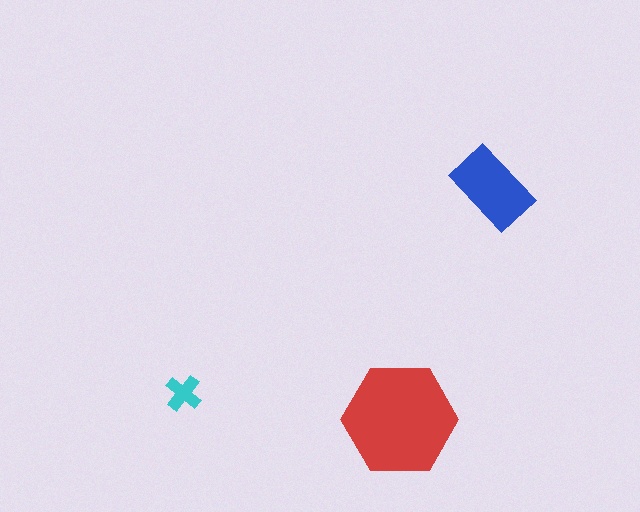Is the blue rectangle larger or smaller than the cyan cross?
Larger.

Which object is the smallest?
The cyan cross.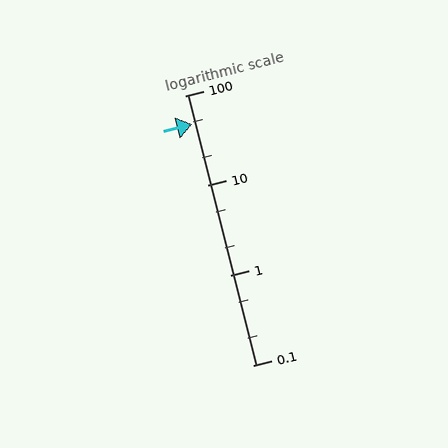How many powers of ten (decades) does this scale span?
The scale spans 3 decades, from 0.1 to 100.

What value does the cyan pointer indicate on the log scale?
The pointer indicates approximately 48.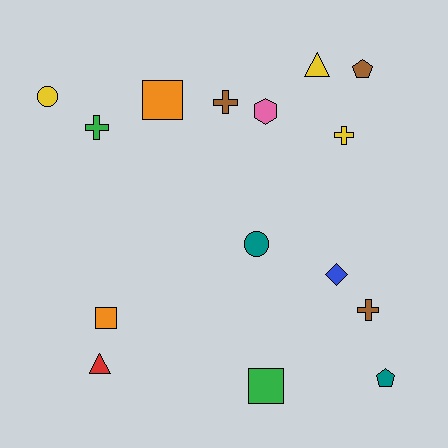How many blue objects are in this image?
There is 1 blue object.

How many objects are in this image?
There are 15 objects.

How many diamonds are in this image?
There is 1 diamond.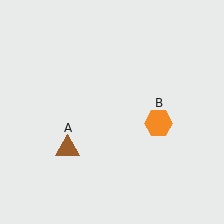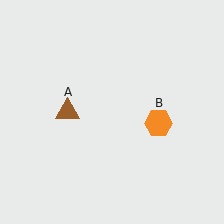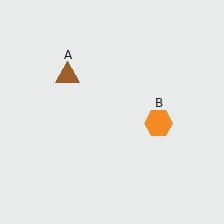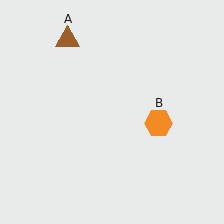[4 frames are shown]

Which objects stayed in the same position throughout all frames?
Orange hexagon (object B) remained stationary.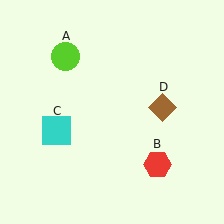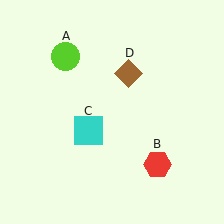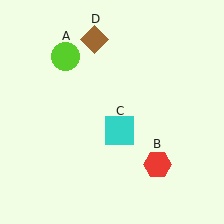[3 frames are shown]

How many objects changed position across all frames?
2 objects changed position: cyan square (object C), brown diamond (object D).